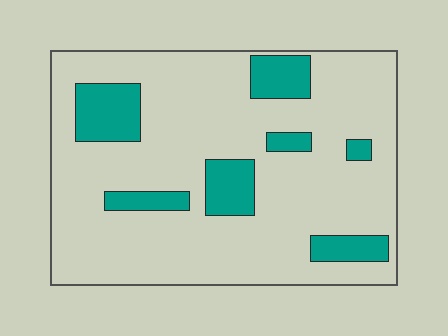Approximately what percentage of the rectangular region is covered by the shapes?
Approximately 20%.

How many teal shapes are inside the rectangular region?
7.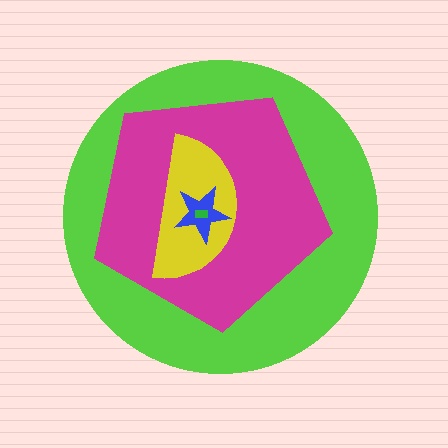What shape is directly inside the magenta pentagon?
The yellow semicircle.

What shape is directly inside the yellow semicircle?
The blue star.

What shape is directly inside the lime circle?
The magenta pentagon.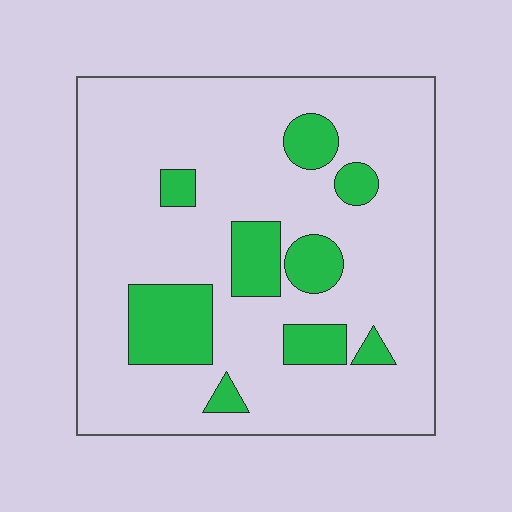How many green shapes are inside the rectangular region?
9.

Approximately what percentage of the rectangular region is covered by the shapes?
Approximately 20%.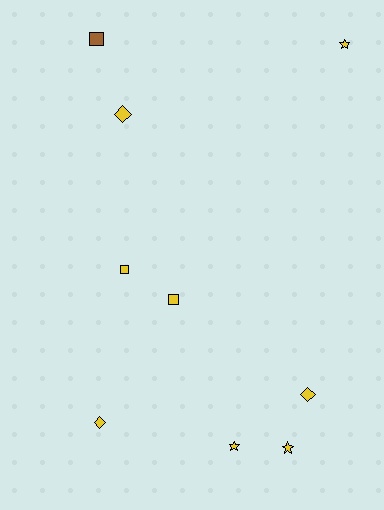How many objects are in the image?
There are 9 objects.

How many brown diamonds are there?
There are no brown diamonds.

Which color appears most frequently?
Yellow, with 8 objects.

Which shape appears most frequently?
Square, with 3 objects.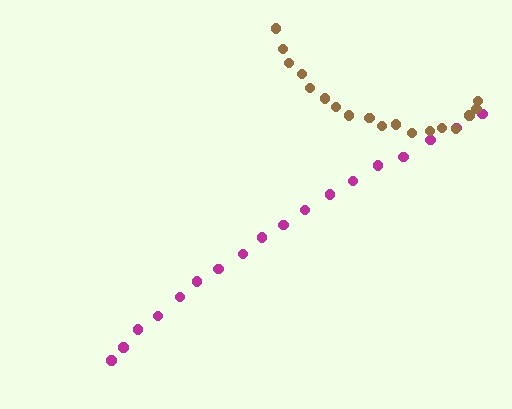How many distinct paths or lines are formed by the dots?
There are 2 distinct paths.